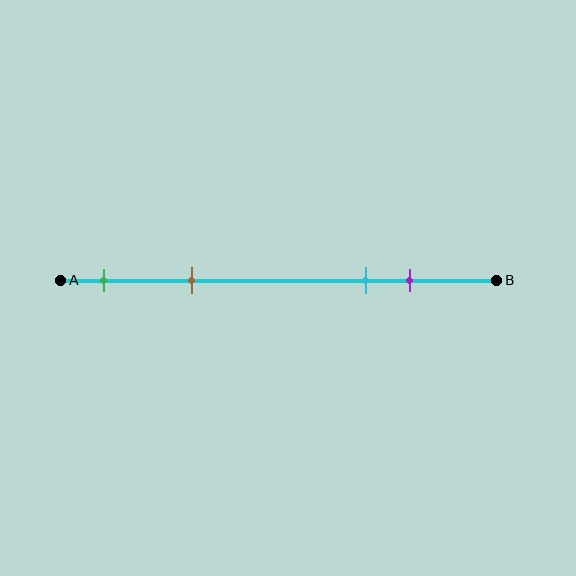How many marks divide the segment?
There are 4 marks dividing the segment.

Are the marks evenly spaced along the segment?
No, the marks are not evenly spaced.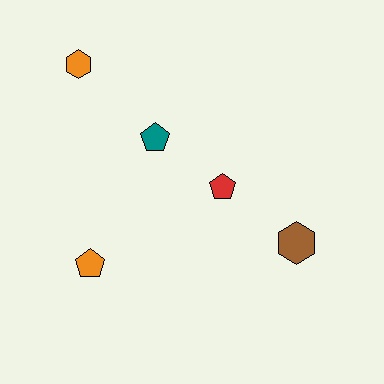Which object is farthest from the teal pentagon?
The brown hexagon is farthest from the teal pentagon.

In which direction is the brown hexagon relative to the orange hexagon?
The brown hexagon is to the right of the orange hexagon.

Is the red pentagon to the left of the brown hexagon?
Yes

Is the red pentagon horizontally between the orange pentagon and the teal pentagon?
No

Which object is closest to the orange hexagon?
The teal pentagon is closest to the orange hexagon.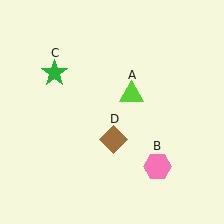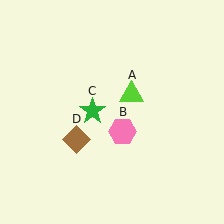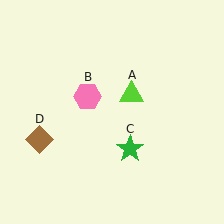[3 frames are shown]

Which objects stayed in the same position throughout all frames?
Lime triangle (object A) remained stationary.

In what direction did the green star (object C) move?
The green star (object C) moved down and to the right.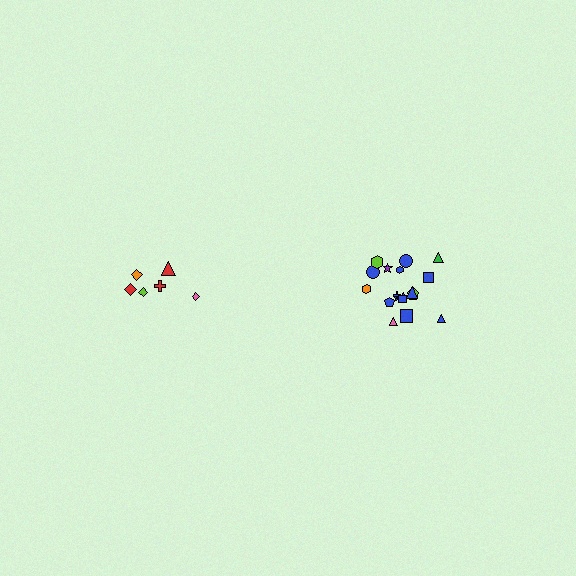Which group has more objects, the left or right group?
The right group.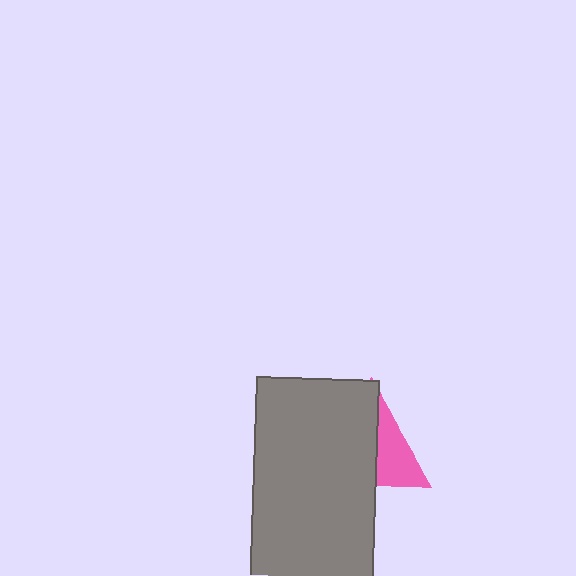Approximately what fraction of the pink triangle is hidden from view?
Roughly 63% of the pink triangle is hidden behind the gray rectangle.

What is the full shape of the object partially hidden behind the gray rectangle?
The partially hidden object is a pink triangle.